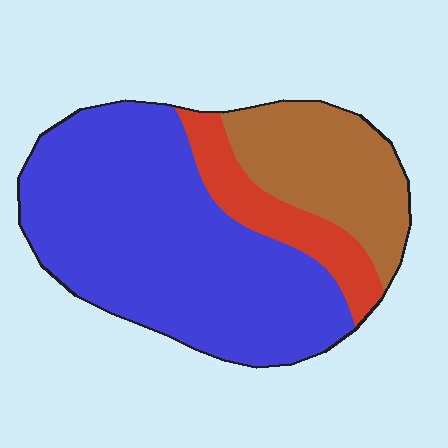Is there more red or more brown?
Brown.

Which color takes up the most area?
Blue, at roughly 65%.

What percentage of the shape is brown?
Brown takes up about one quarter (1/4) of the shape.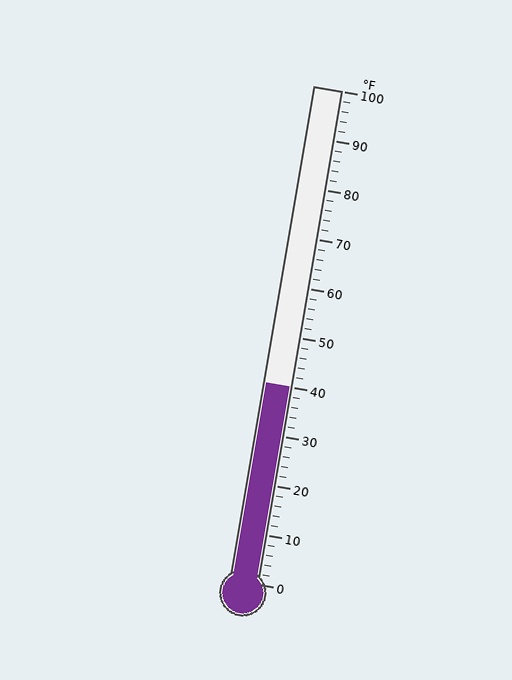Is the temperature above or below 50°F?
The temperature is below 50°F.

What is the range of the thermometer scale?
The thermometer scale ranges from 0°F to 100°F.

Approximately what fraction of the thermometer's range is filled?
The thermometer is filled to approximately 40% of its range.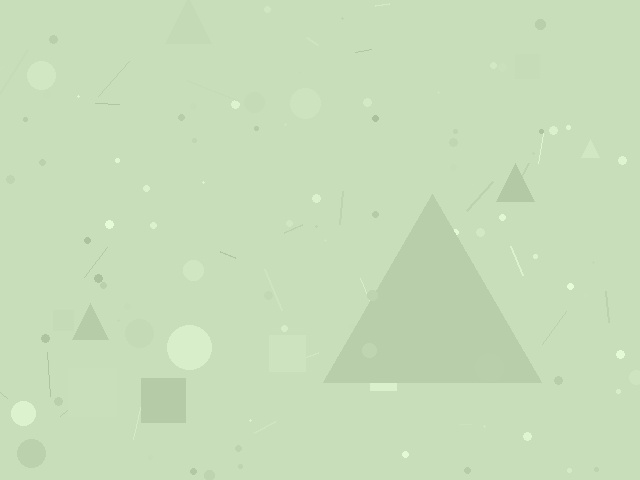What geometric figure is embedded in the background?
A triangle is embedded in the background.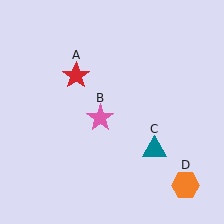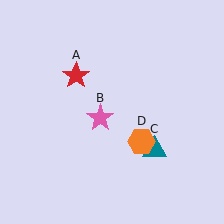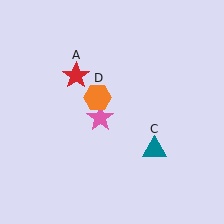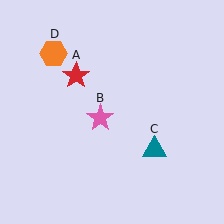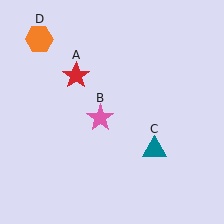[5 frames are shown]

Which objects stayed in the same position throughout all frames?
Red star (object A) and pink star (object B) and teal triangle (object C) remained stationary.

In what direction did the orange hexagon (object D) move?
The orange hexagon (object D) moved up and to the left.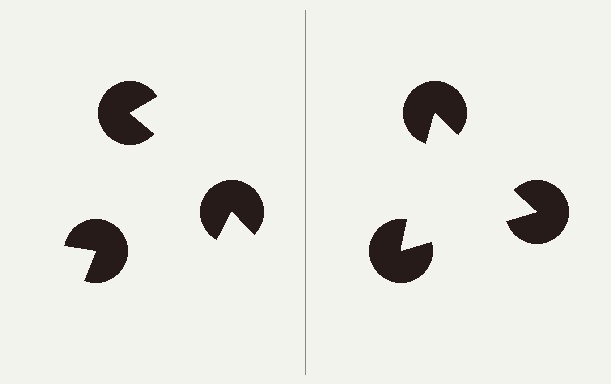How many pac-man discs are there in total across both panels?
6 — 3 on each side.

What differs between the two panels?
The pac-man discs are positioned identically on both sides; only the wedge orientations differ. On the right they align to a triangle; on the left they are misaligned.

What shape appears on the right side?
An illusory triangle.